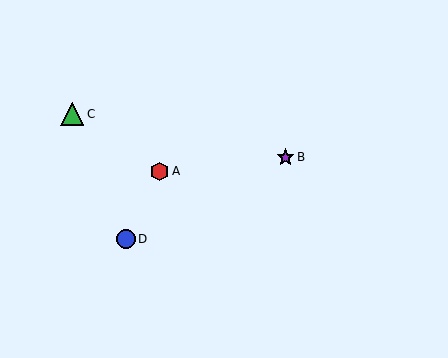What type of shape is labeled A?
Shape A is a red hexagon.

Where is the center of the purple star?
The center of the purple star is at (286, 157).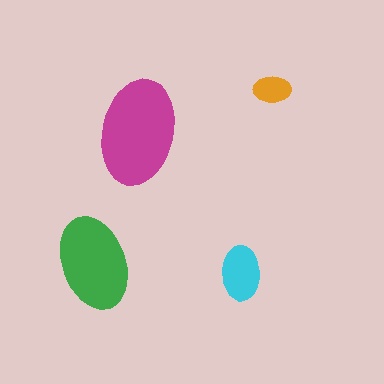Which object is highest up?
The orange ellipse is topmost.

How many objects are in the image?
There are 4 objects in the image.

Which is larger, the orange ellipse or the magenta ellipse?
The magenta one.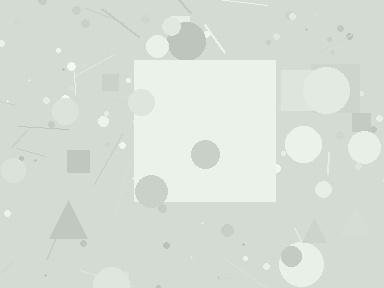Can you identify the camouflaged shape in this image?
The camouflaged shape is a square.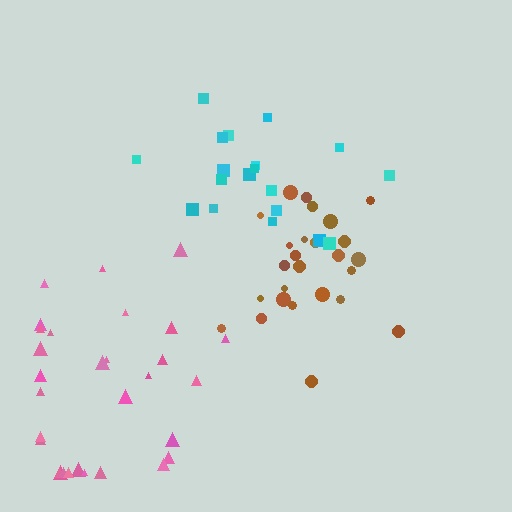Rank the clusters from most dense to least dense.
brown, cyan, pink.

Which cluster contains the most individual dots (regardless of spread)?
Pink (30).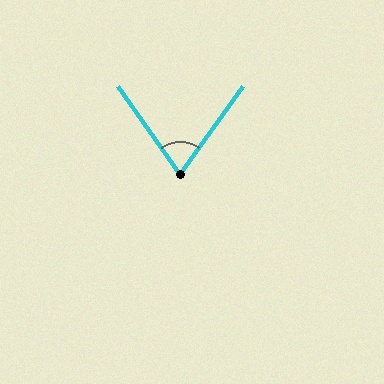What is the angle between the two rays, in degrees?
Approximately 71 degrees.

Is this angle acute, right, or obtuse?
It is acute.